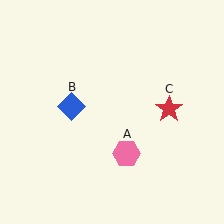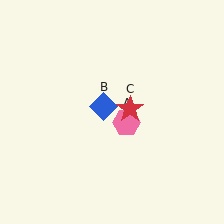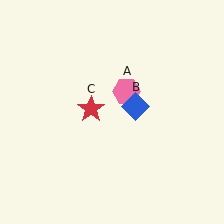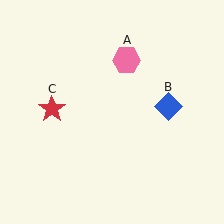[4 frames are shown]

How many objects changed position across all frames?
3 objects changed position: pink hexagon (object A), blue diamond (object B), red star (object C).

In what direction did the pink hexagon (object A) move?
The pink hexagon (object A) moved up.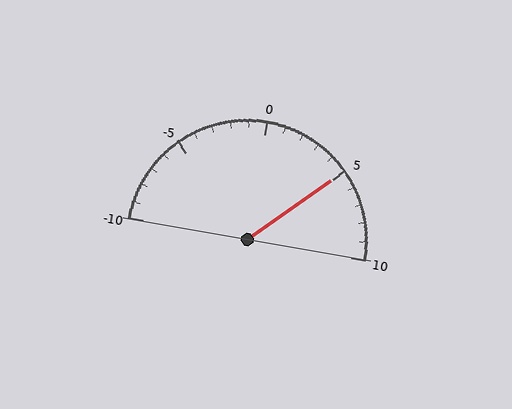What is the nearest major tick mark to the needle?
The nearest major tick mark is 5.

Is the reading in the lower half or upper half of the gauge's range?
The reading is in the upper half of the range (-10 to 10).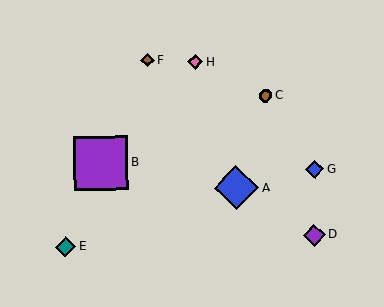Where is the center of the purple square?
The center of the purple square is at (101, 163).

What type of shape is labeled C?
Shape C is a brown circle.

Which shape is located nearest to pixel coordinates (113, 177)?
The purple square (labeled B) at (101, 163) is nearest to that location.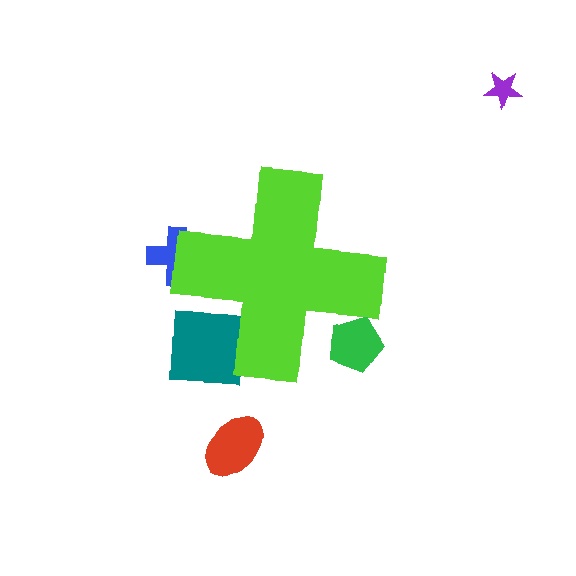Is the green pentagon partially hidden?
Yes, the green pentagon is partially hidden behind the lime cross.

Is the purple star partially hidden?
No, the purple star is fully visible.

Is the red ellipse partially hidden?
No, the red ellipse is fully visible.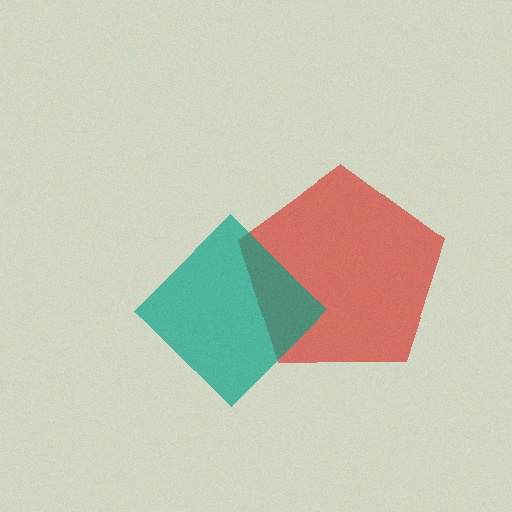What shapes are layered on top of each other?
The layered shapes are: a red pentagon, a teal diamond.